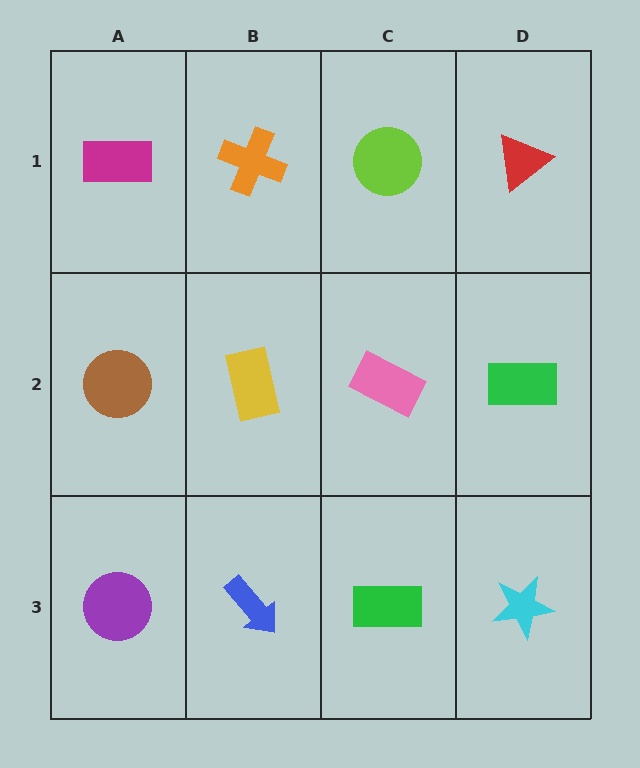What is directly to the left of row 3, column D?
A green rectangle.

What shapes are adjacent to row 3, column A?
A brown circle (row 2, column A), a blue arrow (row 3, column B).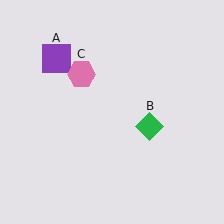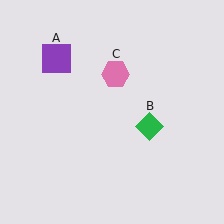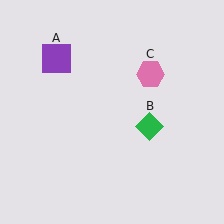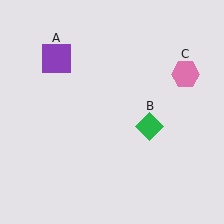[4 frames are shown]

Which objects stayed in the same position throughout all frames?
Purple square (object A) and green diamond (object B) remained stationary.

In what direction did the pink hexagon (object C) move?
The pink hexagon (object C) moved right.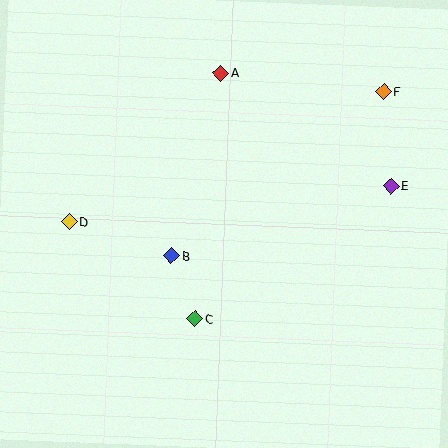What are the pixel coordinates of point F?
Point F is at (384, 91).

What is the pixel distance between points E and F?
The distance between E and F is 95 pixels.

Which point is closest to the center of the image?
Point B at (171, 256) is closest to the center.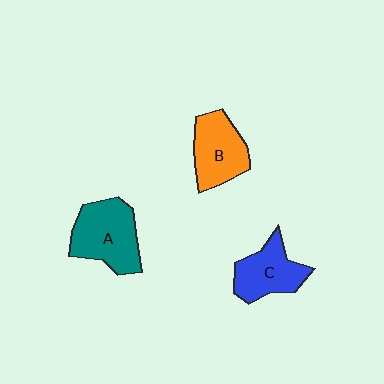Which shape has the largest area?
Shape A (teal).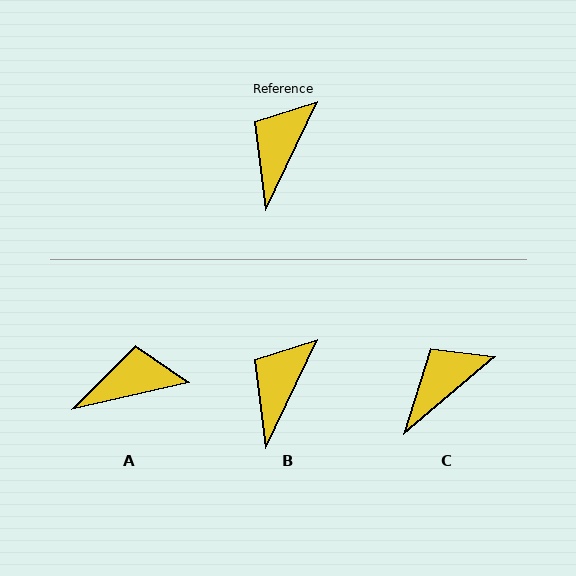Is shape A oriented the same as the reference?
No, it is off by about 52 degrees.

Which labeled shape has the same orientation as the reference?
B.